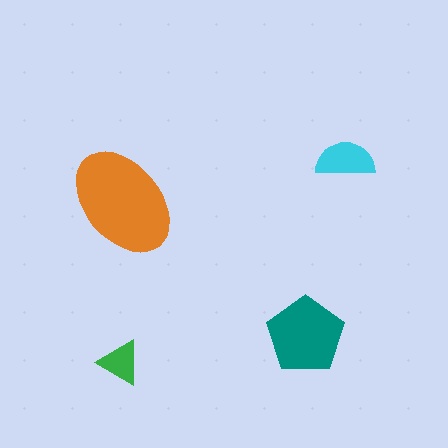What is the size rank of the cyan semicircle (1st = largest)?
3rd.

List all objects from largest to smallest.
The orange ellipse, the teal pentagon, the cyan semicircle, the green triangle.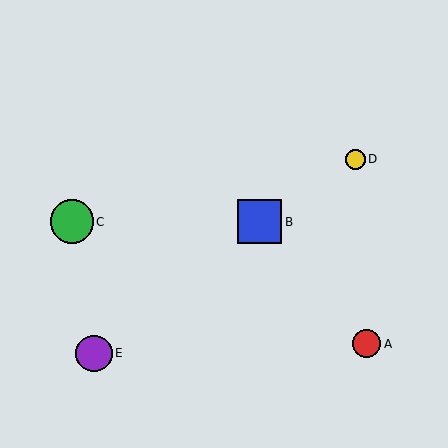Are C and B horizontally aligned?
Yes, both are at y≈222.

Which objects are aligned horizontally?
Objects B, C are aligned horizontally.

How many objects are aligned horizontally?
2 objects (B, C) are aligned horizontally.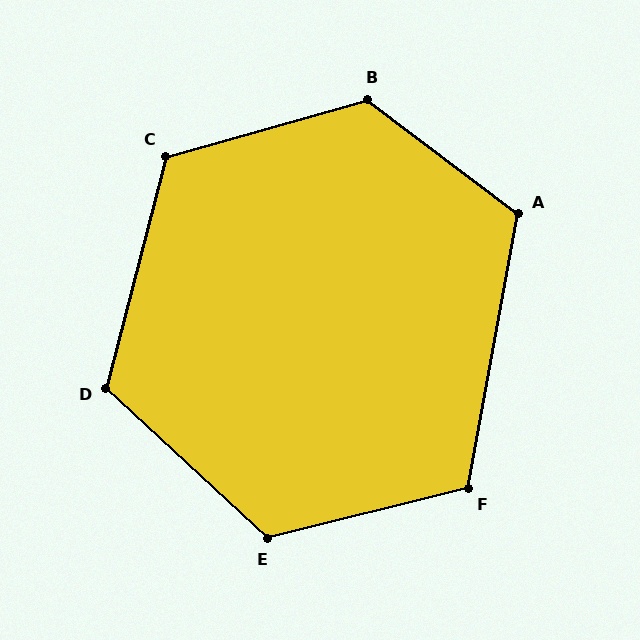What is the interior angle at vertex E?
Approximately 123 degrees (obtuse).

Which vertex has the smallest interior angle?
F, at approximately 114 degrees.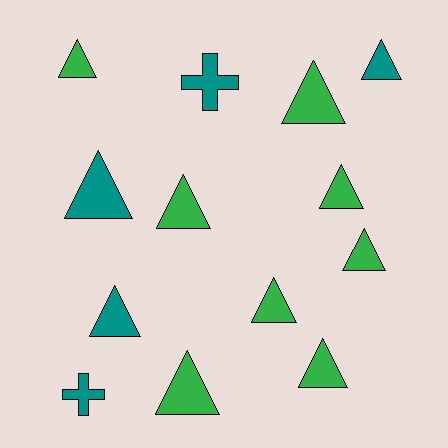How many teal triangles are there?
There are 3 teal triangles.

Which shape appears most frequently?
Triangle, with 11 objects.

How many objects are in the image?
There are 13 objects.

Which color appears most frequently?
Green, with 8 objects.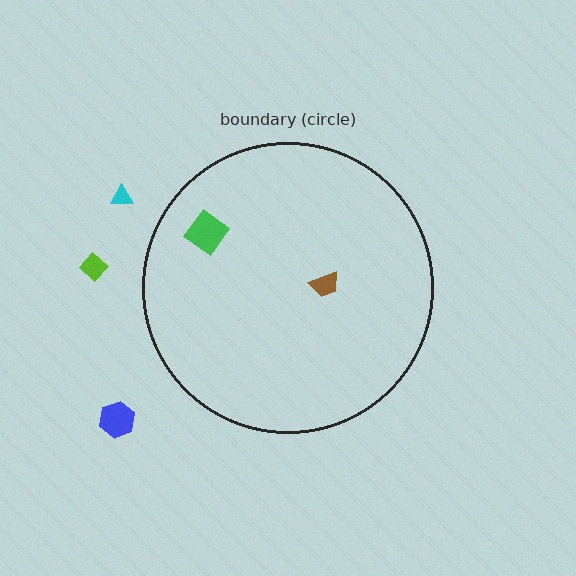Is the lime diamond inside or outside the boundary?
Outside.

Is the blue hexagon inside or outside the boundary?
Outside.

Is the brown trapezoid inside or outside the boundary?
Inside.